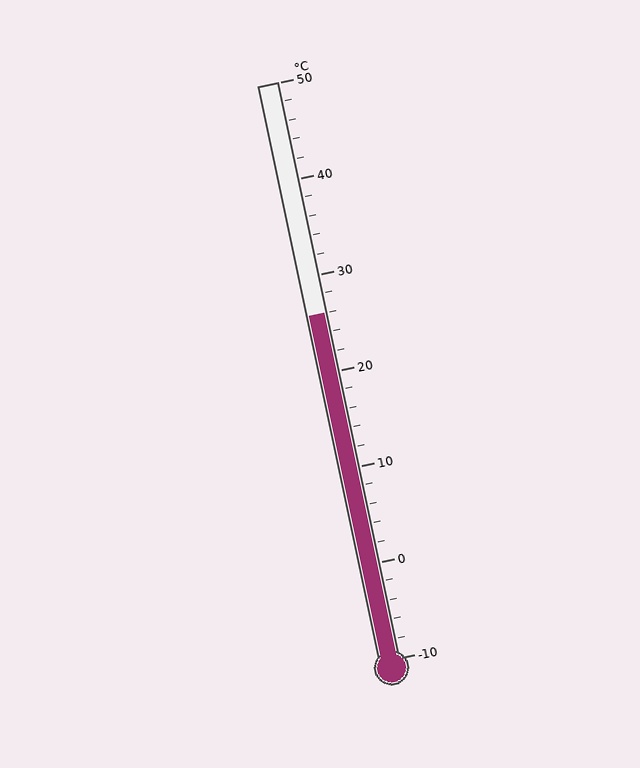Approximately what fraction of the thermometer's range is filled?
The thermometer is filled to approximately 60% of its range.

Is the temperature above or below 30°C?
The temperature is below 30°C.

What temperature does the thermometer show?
The thermometer shows approximately 26°C.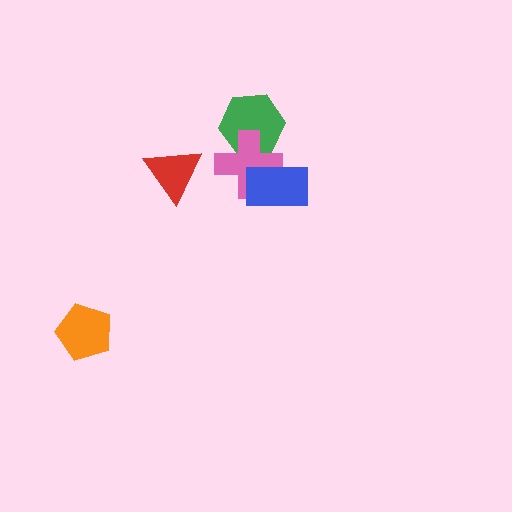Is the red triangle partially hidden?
No, no other shape covers it.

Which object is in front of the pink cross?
The blue rectangle is in front of the pink cross.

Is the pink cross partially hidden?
Yes, it is partially covered by another shape.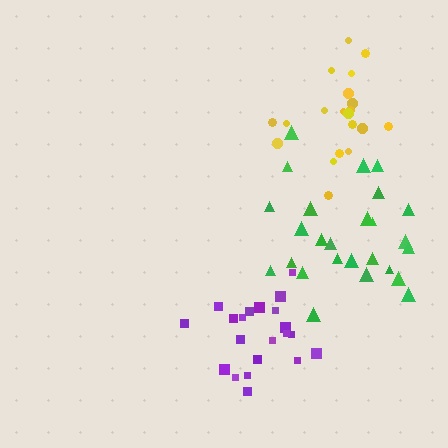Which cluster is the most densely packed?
Purple.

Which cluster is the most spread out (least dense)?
Green.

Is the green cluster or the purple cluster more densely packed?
Purple.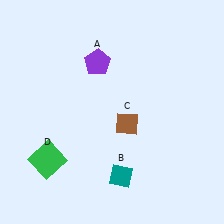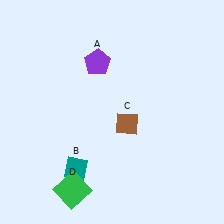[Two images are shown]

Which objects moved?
The objects that moved are: the teal diamond (B), the green square (D).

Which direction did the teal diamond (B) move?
The teal diamond (B) moved left.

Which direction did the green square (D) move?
The green square (D) moved down.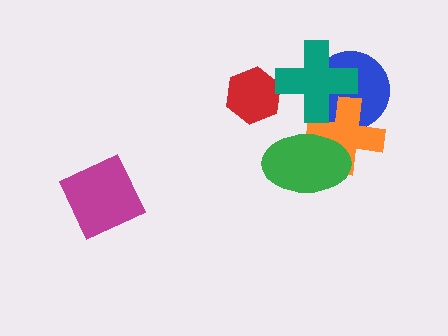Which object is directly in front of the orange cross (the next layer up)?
The teal cross is directly in front of the orange cross.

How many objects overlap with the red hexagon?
0 objects overlap with the red hexagon.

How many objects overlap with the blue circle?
2 objects overlap with the blue circle.